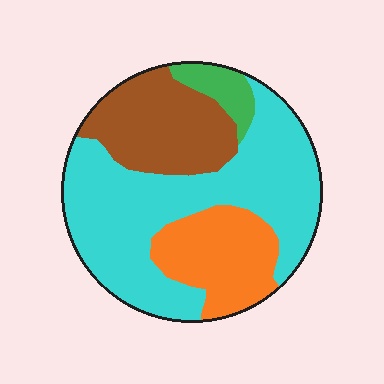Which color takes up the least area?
Green, at roughly 5%.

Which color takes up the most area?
Cyan, at roughly 55%.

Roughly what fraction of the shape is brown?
Brown takes up about one fifth (1/5) of the shape.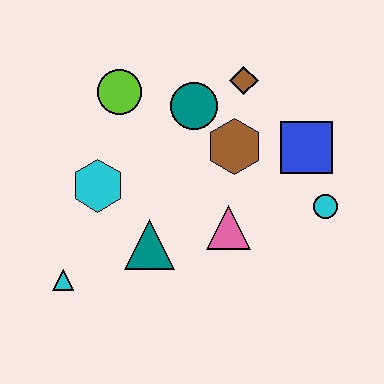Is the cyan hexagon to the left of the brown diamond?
Yes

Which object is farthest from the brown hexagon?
The cyan triangle is farthest from the brown hexagon.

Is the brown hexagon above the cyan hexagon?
Yes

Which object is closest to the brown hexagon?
The teal circle is closest to the brown hexagon.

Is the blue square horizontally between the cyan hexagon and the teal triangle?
No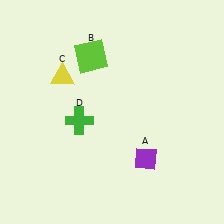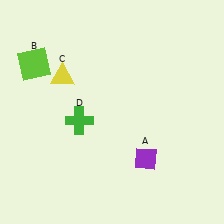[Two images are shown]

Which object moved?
The lime square (B) moved left.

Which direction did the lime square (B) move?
The lime square (B) moved left.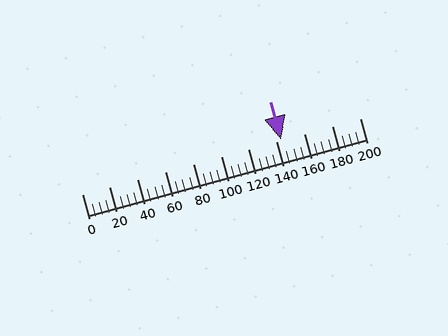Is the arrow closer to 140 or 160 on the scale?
The arrow is closer to 140.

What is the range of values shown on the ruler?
The ruler shows values from 0 to 200.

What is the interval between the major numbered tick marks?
The major tick marks are spaced 20 units apart.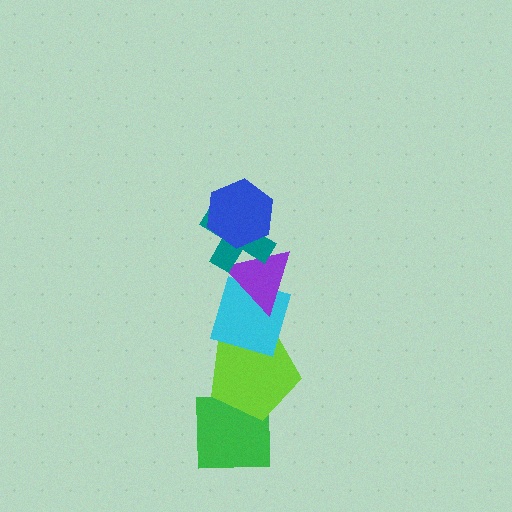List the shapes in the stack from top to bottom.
From top to bottom: the blue hexagon, the teal cross, the purple triangle, the cyan diamond, the lime pentagon, the green square.